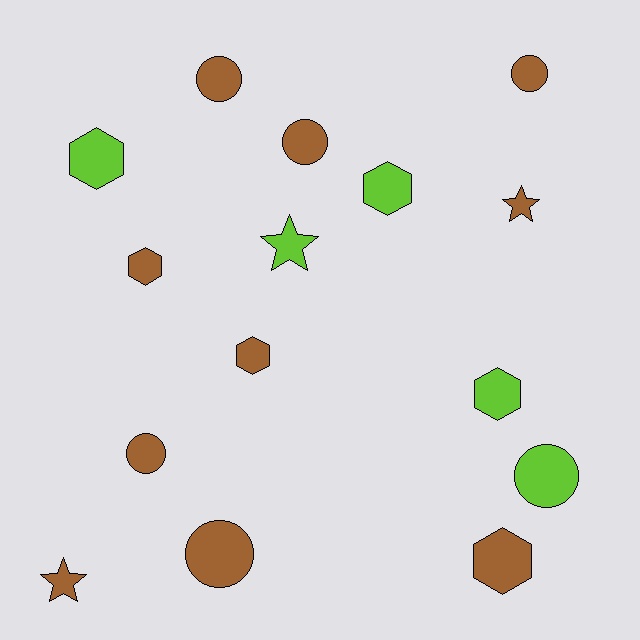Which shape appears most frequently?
Hexagon, with 6 objects.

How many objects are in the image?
There are 15 objects.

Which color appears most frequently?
Brown, with 10 objects.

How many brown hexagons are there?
There are 3 brown hexagons.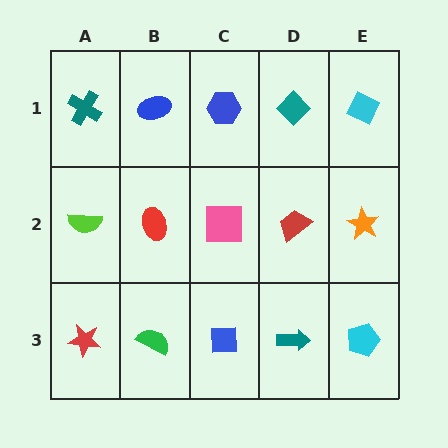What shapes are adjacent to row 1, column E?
An orange star (row 2, column E), a teal diamond (row 1, column D).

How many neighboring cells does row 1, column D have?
3.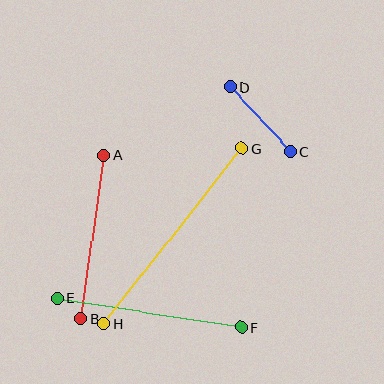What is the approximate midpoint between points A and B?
The midpoint is at approximately (92, 237) pixels.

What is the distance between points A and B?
The distance is approximately 165 pixels.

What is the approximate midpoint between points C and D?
The midpoint is at approximately (260, 120) pixels.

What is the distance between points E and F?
The distance is approximately 186 pixels.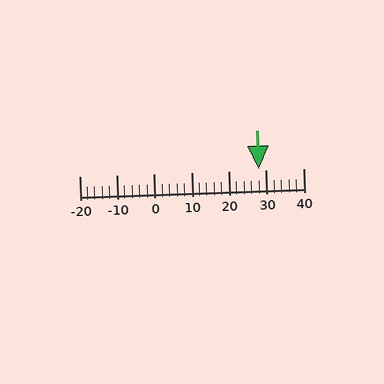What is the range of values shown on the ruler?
The ruler shows values from -20 to 40.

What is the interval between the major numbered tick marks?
The major tick marks are spaced 10 units apart.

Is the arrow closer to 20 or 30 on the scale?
The arrow is closer to 30.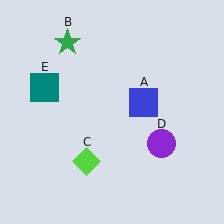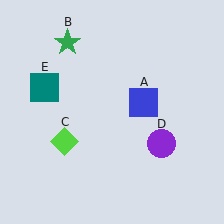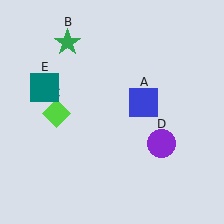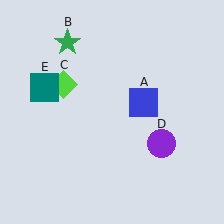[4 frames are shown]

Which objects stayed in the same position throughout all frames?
Blue square (object A) and green star (object B) and purple circle (object D) and teal square (object E) remained stationary.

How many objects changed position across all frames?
1 object changed position: lime diamond (object C).